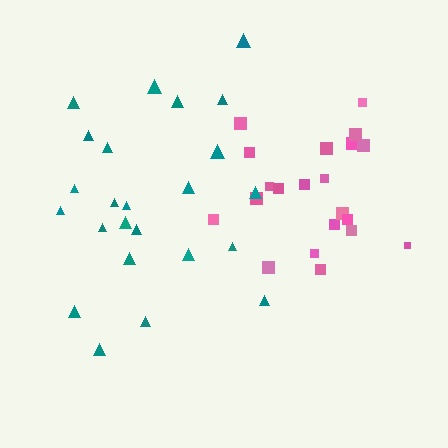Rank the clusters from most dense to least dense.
pink, teal.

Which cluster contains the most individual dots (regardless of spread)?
Teal (24).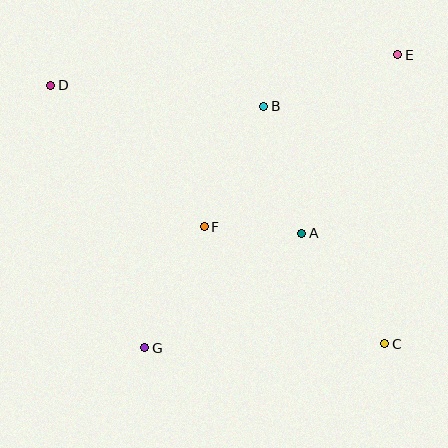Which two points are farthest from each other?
Points C and D are farthest from each other.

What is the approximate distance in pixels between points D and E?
The distance between D and E is approximately 349 pixels.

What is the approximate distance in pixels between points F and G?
The distance between F and G is approximately 135 pixels.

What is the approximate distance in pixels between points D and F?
The distance between D and F is approximately 209 pixels.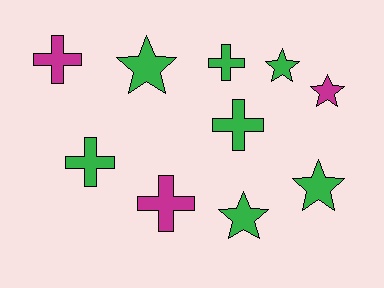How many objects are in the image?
There are 10 objects.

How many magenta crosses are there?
There are 2 magenta crosses.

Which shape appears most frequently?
Cross, with 5 objects.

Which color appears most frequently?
Green, with 7 objects.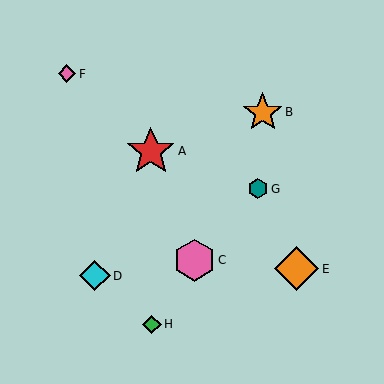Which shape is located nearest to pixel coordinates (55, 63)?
The pink diamond (labeled F) at (67, 74) is nearest to that location.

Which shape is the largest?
The red star (labeled A) is the largest.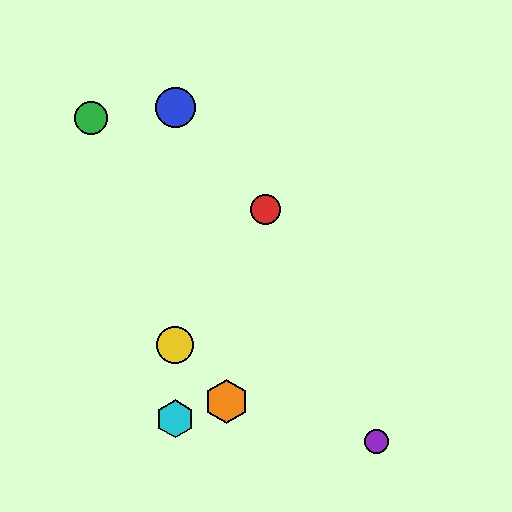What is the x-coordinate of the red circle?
The red circle is at x≈266.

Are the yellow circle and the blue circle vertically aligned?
Yes, both are at x≈175.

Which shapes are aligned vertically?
The blue circle, the yellow circle, the cyan hexagon are aligned vertically.